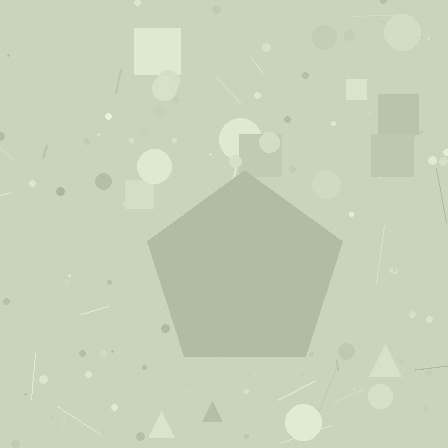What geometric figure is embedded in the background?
A pentagon is embedded in the background.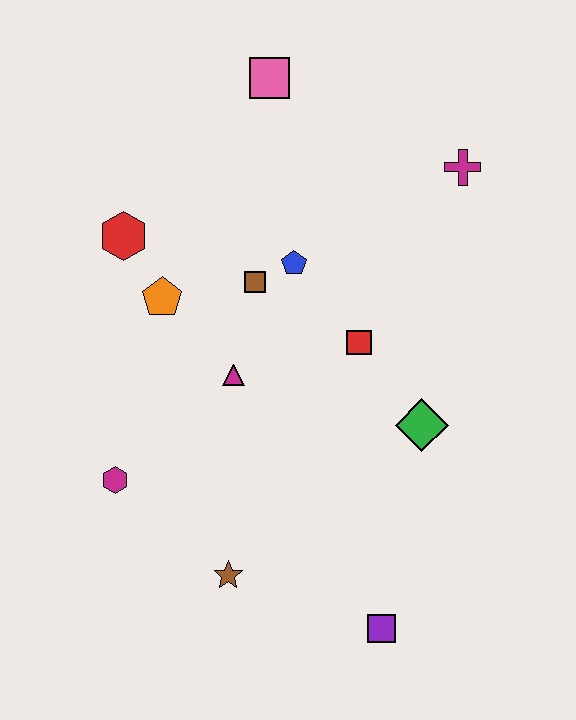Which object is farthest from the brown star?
The pink square is farthest from the brown star.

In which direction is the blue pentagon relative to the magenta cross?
The blue pentagon is to the left of the magenta cross.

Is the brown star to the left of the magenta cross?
Yes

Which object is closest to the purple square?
The brown star is closest to the purple square.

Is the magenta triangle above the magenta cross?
No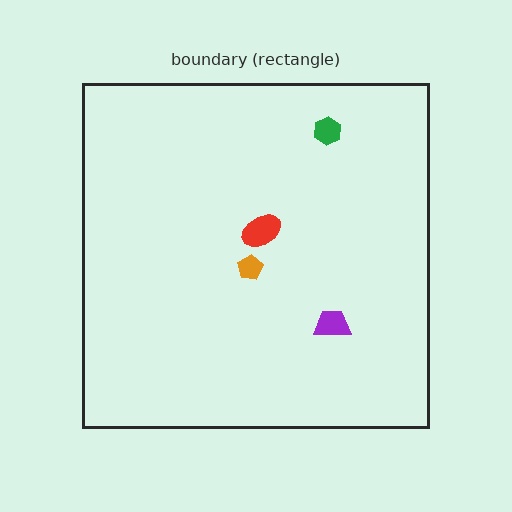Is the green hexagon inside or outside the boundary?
Inside.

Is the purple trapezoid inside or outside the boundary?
Inside.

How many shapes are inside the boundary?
4 inside, 0 outside.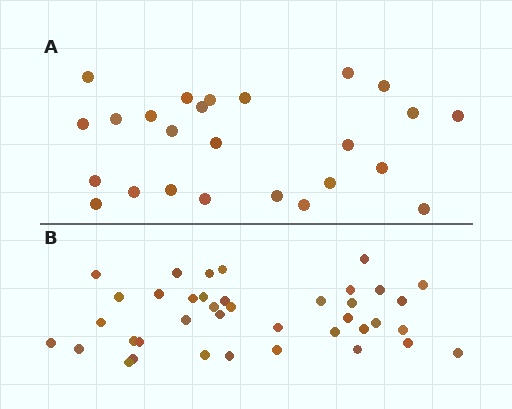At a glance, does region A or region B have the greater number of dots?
Region B (the bottom region) has more dots.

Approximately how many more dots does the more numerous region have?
Region B has approximately 15 more dots than region A.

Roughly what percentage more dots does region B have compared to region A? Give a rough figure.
About 55% more.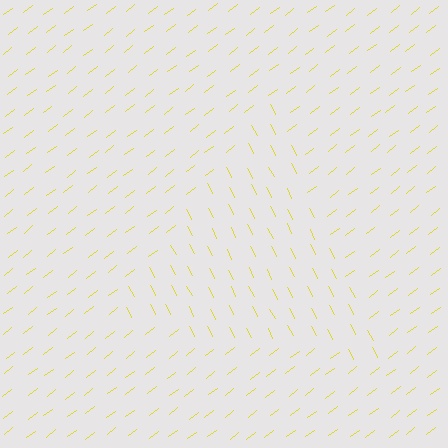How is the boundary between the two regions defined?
The boundary is defined purely by a change in line orientation (approximately 80 degrees difference). All lines are the same color and thickness.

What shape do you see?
I see a triangle.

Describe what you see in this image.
The image is filled with small yellow line segments. A triangle region in the image has lines oriented differently from the surrounding lines, creating a visible texture boundary.